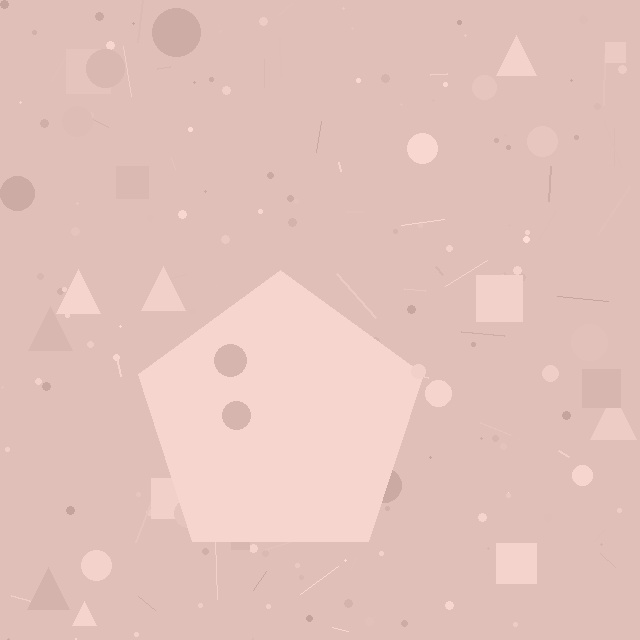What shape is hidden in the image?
A pentagon is hidden in the image.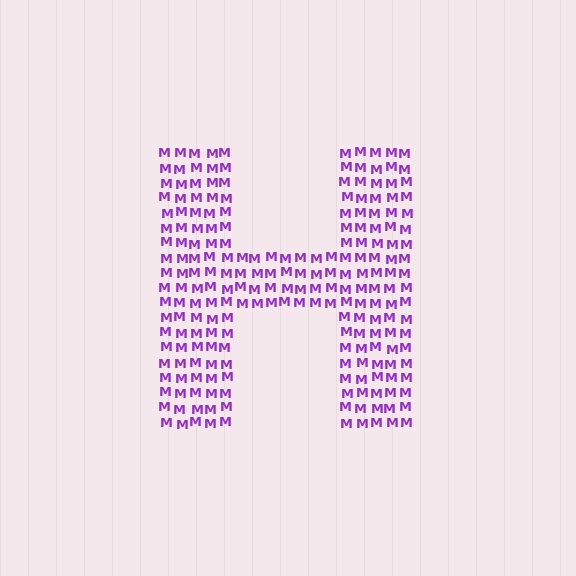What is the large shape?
The large shape is the letter H.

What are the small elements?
The small elements are letter M's.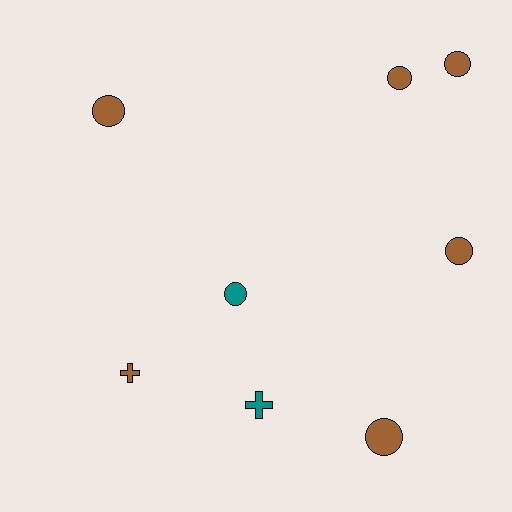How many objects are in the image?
There are 8 objects.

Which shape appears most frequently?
Circle, with 6 objects.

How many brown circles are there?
There are 5 brown circles.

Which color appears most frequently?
Brown, with 6 objects.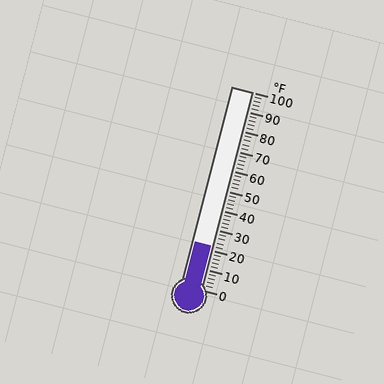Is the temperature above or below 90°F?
The temperature is below 90°F.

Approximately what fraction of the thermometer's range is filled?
The thermometer is filled to approximately 20% of its range.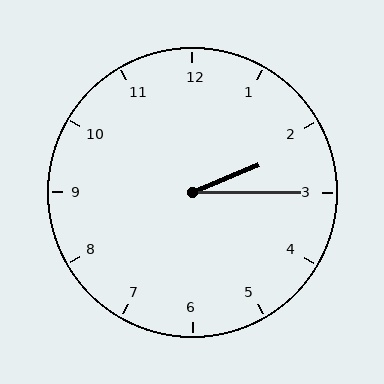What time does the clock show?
2:15.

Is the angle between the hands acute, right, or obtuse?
It is acute.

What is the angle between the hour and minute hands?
Approximately 22 degrees.